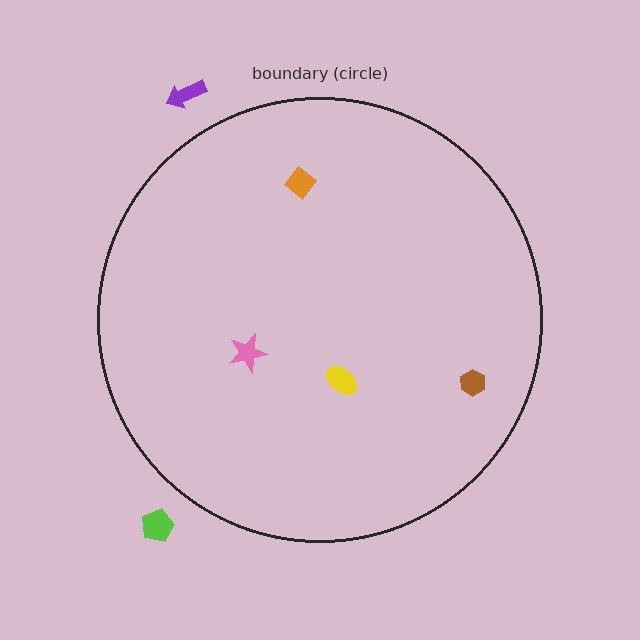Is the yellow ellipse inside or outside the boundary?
Inside.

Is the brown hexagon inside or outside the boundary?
Inside.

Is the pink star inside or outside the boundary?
Inside.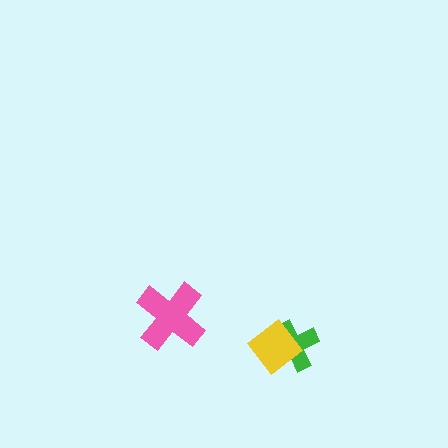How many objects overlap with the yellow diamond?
1 object overlaps with the yellow diamond.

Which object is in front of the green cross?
The yellow diamond is in front of the green cross.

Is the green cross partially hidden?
Yes, it is partially covered by another shape.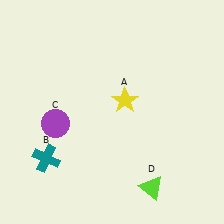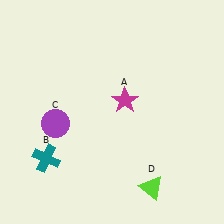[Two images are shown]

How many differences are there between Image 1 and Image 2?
There is 1 difference between the two images.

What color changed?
The star (A) changed from yellow in Image 1 to magenta in Image 2.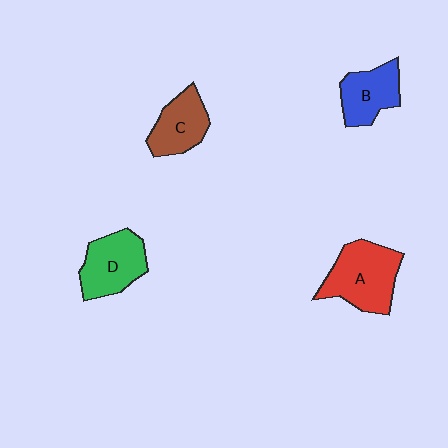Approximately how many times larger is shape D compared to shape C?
Approximately 1.2 times.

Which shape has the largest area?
Shape A (red).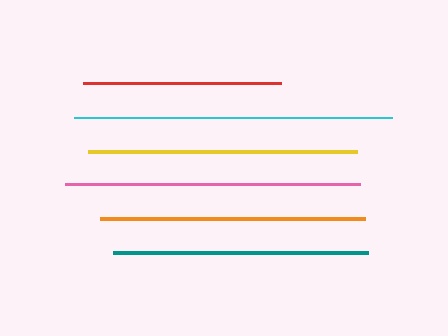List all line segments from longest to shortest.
From longest to shortest: cyan, pink, yellow, orange, teal, red.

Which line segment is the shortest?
The red line is the shortest at approximately 198 pixels.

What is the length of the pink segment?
The pink segment is approximately 295 pixels long.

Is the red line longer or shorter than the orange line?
The orange line is longer than the red line.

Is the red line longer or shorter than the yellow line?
The yellow line is longer than the red line.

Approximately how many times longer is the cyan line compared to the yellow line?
The cyan line is approximately 1.2 times the length of the yellow line.